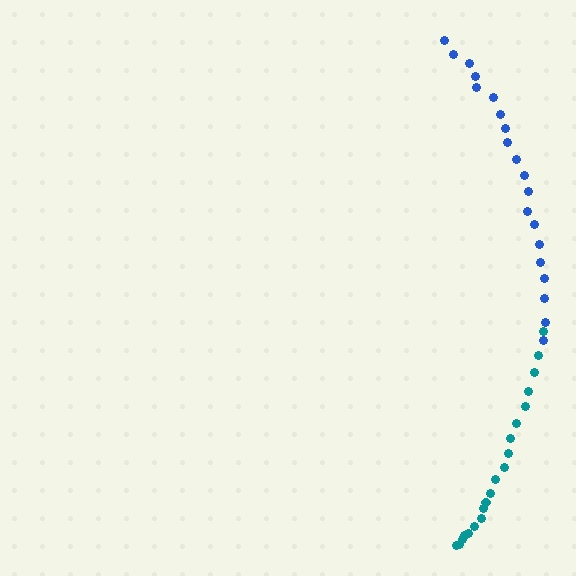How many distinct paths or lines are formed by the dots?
There are 2 distinct paths.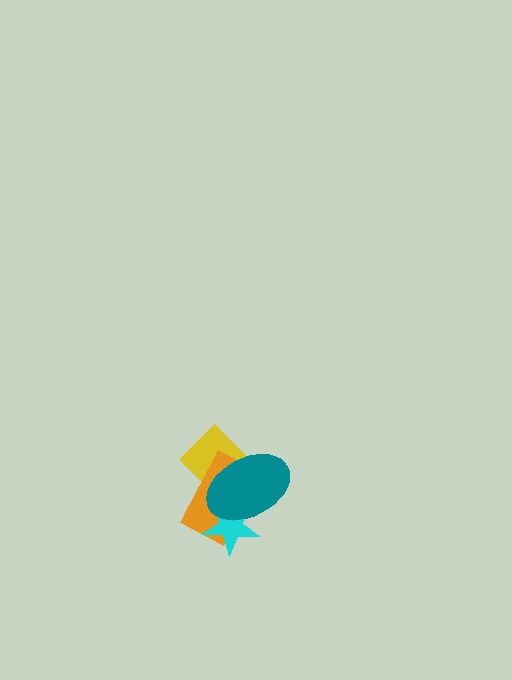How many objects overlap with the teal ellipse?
3 objects overlap with the teal ellipse.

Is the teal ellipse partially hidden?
No, no other shape covers it.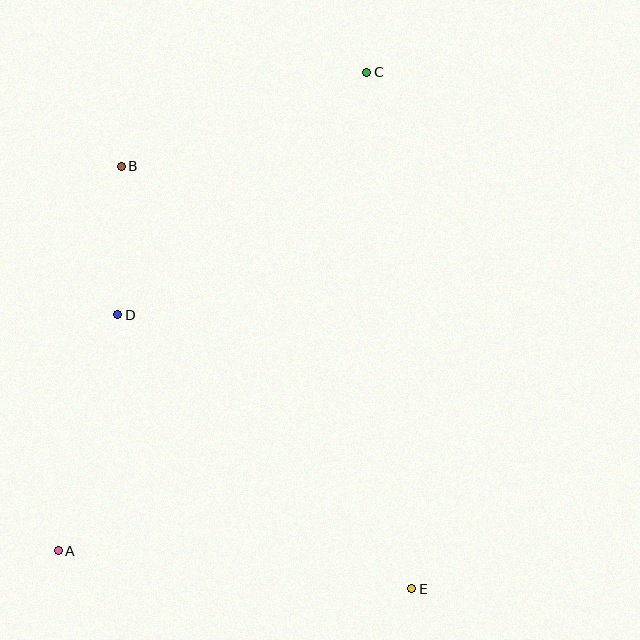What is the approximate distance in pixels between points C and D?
The distance between C and D is approximately 348 pixels.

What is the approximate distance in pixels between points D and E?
The distance between D and E is approximately 402 pixels.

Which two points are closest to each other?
Points B and D are closest to each other.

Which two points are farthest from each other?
Points A and C are farthest from each other.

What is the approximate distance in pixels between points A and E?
The distance between A and E is approximately 356 pixels.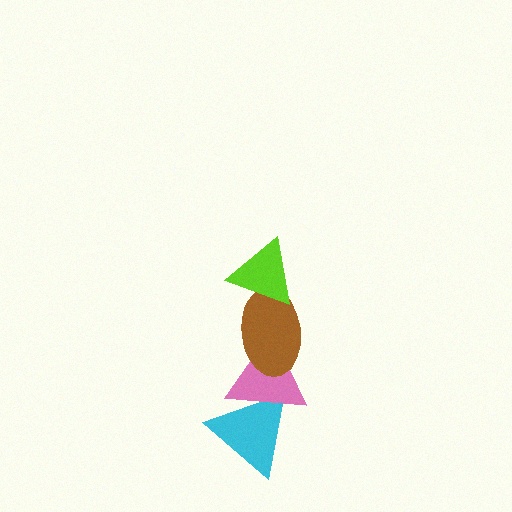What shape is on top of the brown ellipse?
The lime triangle is on top of the brown ellipse.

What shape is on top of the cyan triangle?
The pink triangle is on top of the cyan triangle.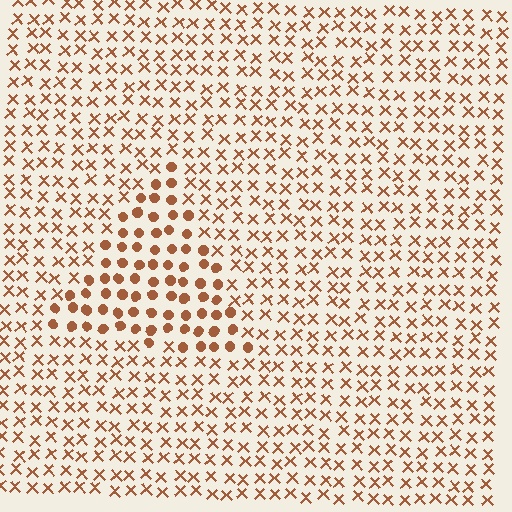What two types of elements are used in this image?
The image uses circles inside the triangle region and X marks outside it.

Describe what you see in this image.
The image is filled with small brown elements arranged in a uniform grid. A triangle-shaped region contains circles, while the surrounding area contains X marks. The boundary is defined purely by the change in element shape.